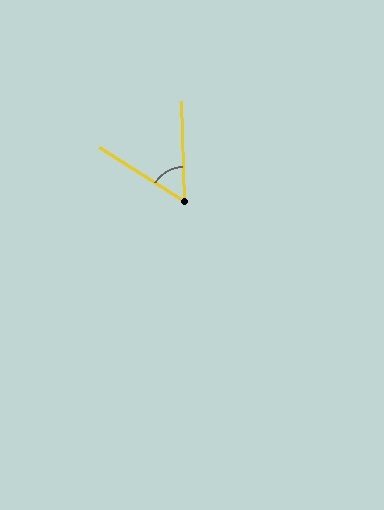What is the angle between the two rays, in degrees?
Approximately 56 degrees.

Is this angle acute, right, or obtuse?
It is acute.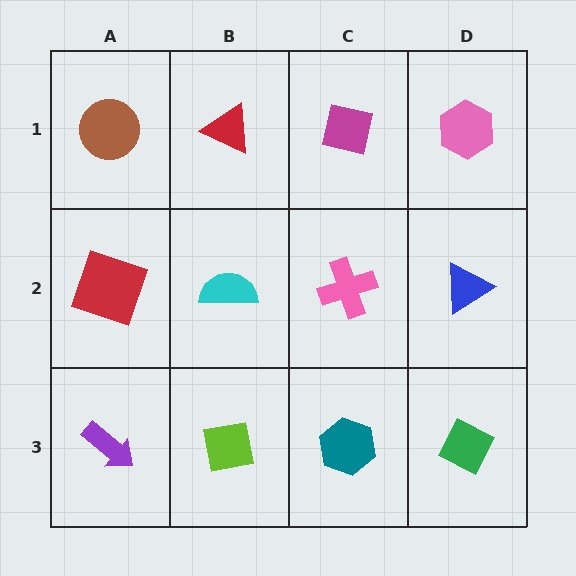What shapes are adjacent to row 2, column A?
A brown circle (row 1, column A), a purple arrow (row 3, column A), a cyan semicircle (row 2, column B).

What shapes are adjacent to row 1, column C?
A pink cross (row 2, column C), a red triangle (row 1, column B), a pink hexagon (row 1, column D).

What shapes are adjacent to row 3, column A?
A red square (row 2, column A), a lime square (row 3, column B).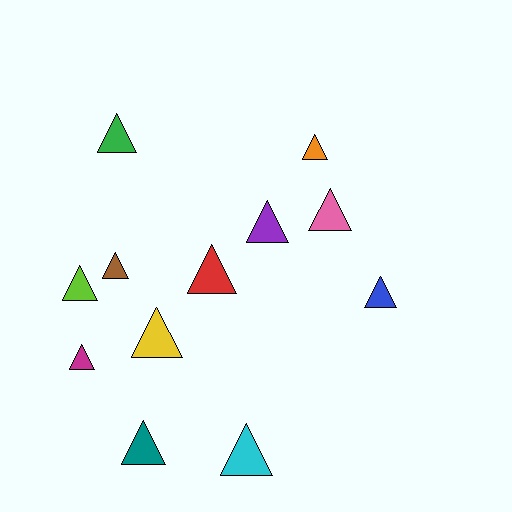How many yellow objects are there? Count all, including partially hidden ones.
There is 1 yellow object.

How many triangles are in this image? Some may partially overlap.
There are 12 triangles.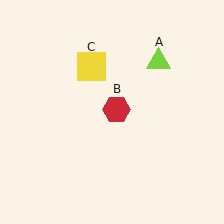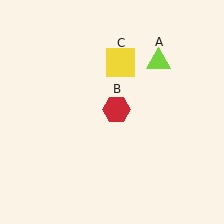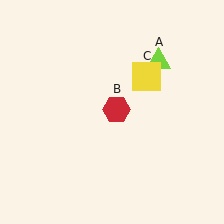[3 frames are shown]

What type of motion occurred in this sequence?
The yellow square (object C) rotated clockwise around the center of the scene.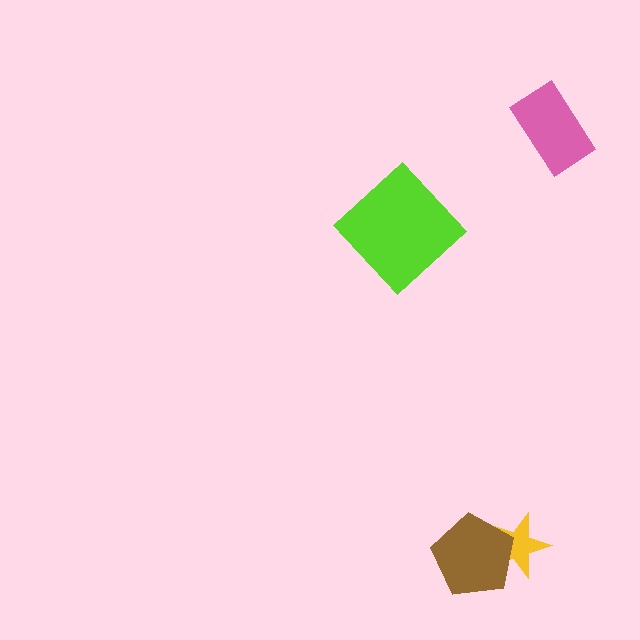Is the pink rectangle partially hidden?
No, no other shape covers it.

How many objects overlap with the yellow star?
1 object overlaps with the yellow star.